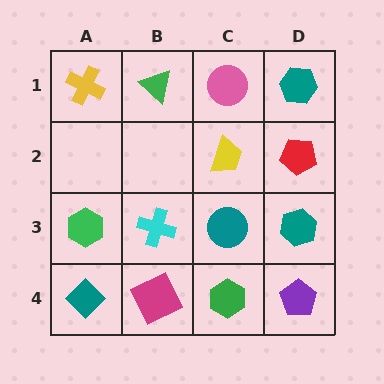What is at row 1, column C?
A pink circle.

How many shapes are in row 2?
2 shapes.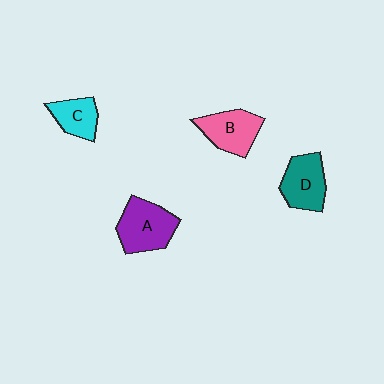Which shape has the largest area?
Shape A (purple).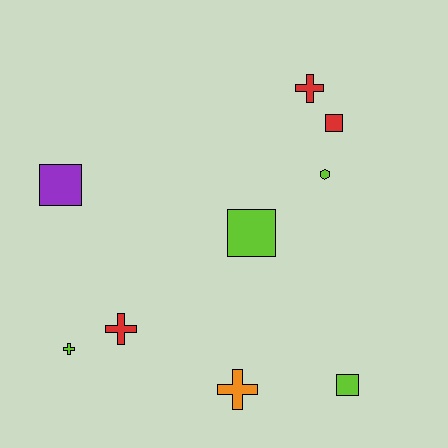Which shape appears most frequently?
Cross, with 4 objects.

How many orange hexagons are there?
There are no orange hexagons.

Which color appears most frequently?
Lime, with 4 objects.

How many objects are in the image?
There are 9 objects.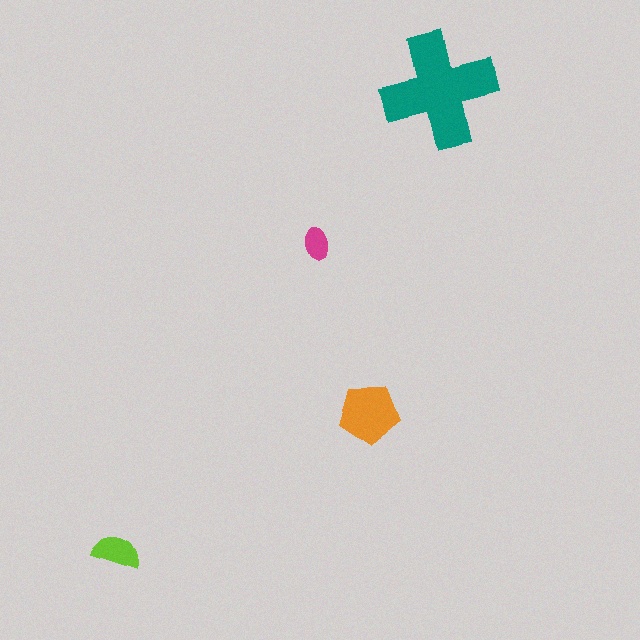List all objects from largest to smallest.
The teal cross, the orange pentagon, the lime semicircle, the magenta ellipse.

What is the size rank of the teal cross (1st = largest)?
1st.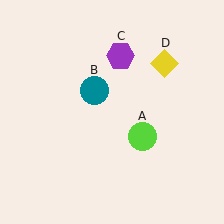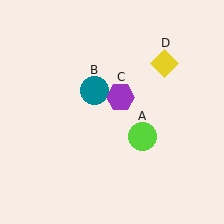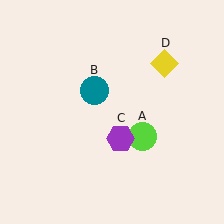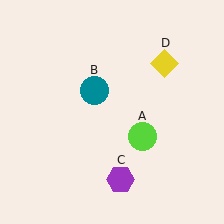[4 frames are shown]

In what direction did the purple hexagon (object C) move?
The purple hexagon (object C) moved down.